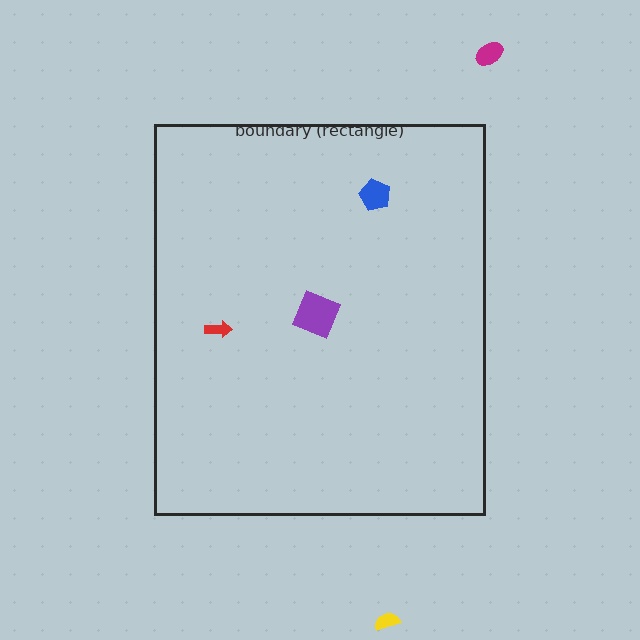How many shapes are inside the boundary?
3 inside, 2 outside.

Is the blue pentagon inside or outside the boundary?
Inside.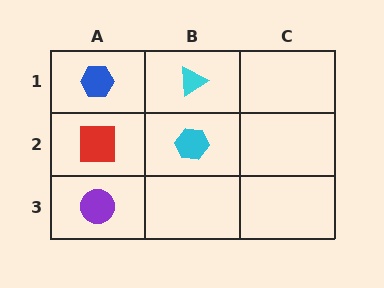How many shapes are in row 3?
1 shape.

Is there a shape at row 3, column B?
No, that cell is empty.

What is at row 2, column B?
A cyan hexagon.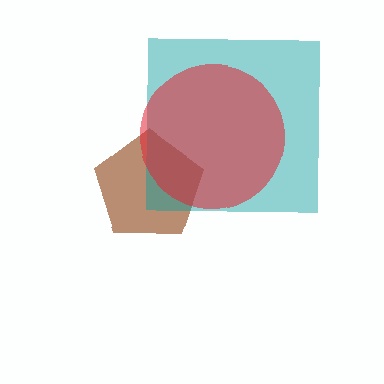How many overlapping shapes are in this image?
There are 3 overlapping shapes in the image.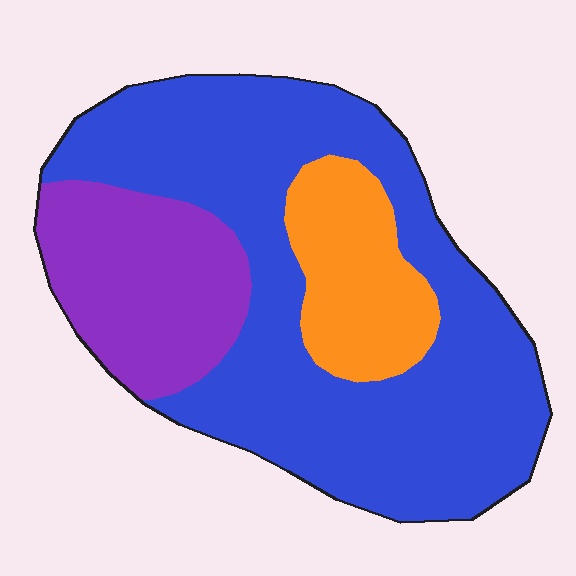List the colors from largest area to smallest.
From largest to smallest: blue, purple, orange.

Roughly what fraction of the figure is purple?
Purple takes up about one fifth (1/5) of the figure.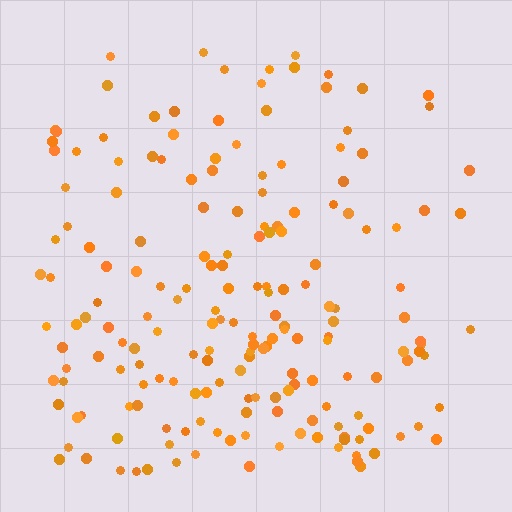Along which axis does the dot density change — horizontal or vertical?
Vertical.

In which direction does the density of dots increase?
From top to bottom, with the bottom side densest.